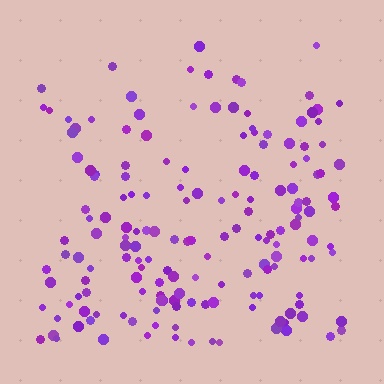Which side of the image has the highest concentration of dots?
The bottom.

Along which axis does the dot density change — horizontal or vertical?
Vertical.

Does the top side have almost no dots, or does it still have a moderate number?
Still a moderate number, just noticeably fewer than the bottom.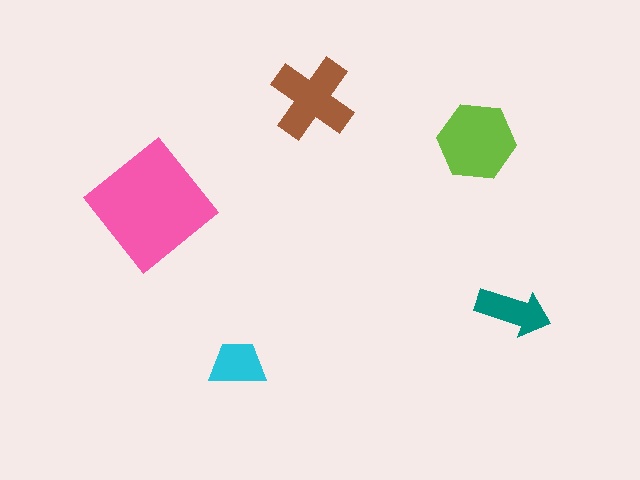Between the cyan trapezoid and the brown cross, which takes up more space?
The brown cross.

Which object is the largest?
The pink diamond.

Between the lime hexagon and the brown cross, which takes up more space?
The lime hexagon.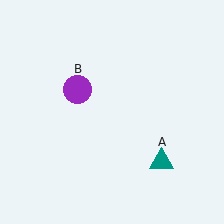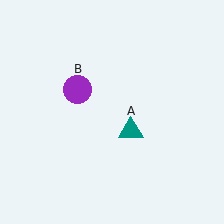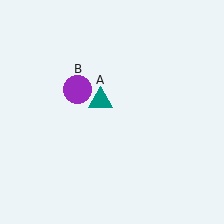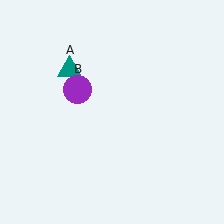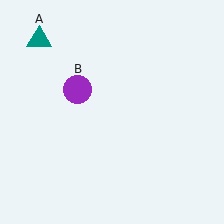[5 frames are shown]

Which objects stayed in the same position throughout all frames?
Purple circle (object B) remained stationary.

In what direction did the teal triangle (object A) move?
The teal triangle (object A) moved up and to the left.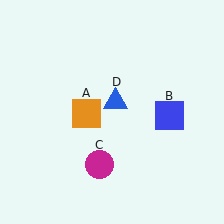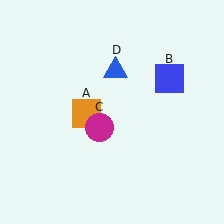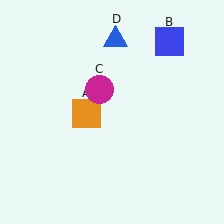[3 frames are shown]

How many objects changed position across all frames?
3 objects changed position: blue square (object B), magenta circle (object C), blue triangle (object D).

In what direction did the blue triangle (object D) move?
The blue triangle (object D) moved up.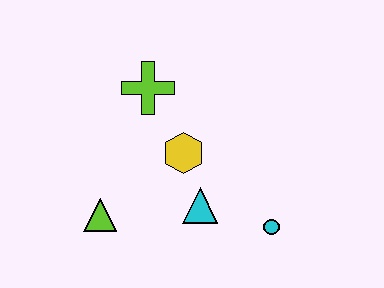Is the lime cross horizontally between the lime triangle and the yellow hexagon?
Yes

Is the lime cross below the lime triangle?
No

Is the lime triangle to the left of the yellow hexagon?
Yes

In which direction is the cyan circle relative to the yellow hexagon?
The cyan circle is to the right of the yellow hexagon.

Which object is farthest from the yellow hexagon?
The cyan circle is farthest from the yellow hexagon.